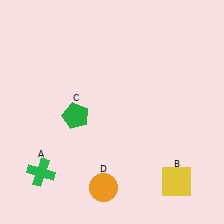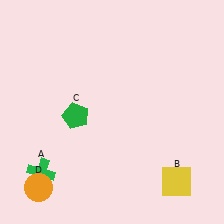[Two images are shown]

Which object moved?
The orange circle (D) moved left.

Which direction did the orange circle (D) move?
The orange circle (D) moved left.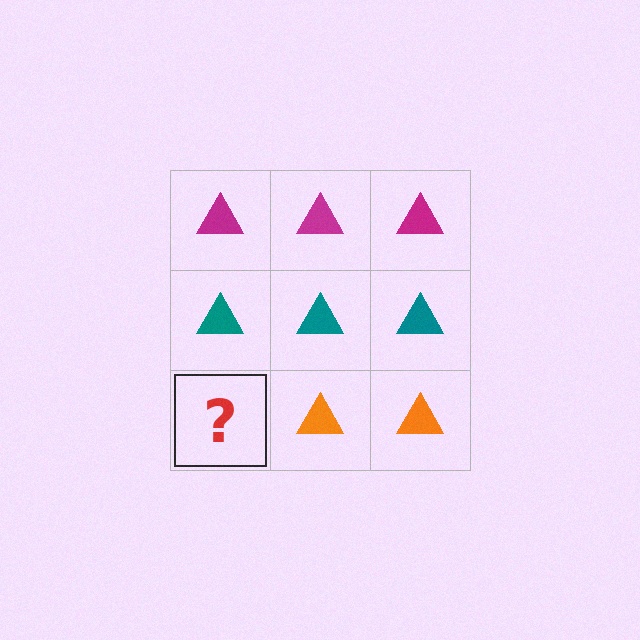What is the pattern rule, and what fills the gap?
The rule is that each row has a consistent color. The gap should be filled with an orange triangle.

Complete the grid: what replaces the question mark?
The question mark should be replaced with an orange triangle.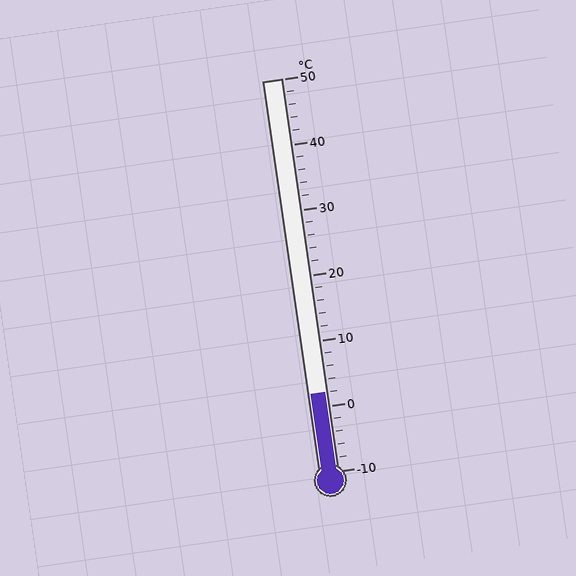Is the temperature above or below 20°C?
The temperature is below 20°C.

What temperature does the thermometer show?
The thermometer shows approximately 2°C.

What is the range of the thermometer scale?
The thermometer scale ranges from -10°C to 50°C.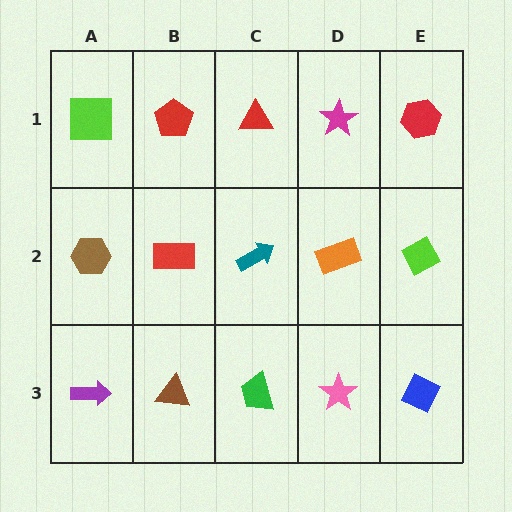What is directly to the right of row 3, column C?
A pink star.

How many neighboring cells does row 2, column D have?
4.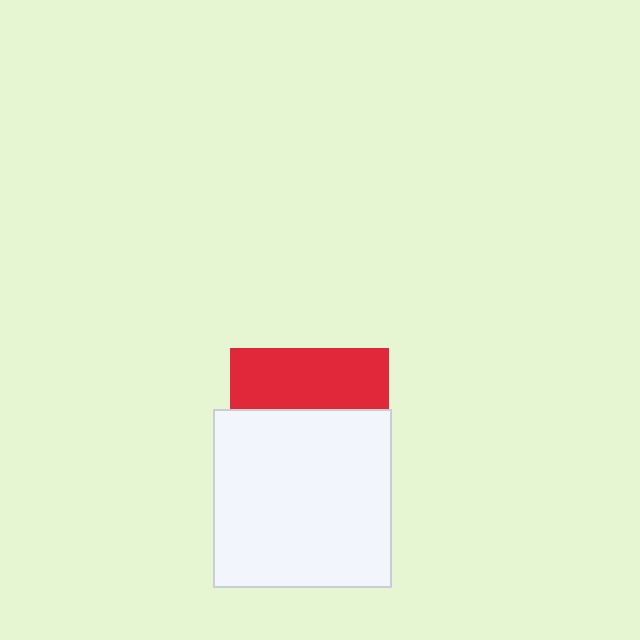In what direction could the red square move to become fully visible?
The red square could move up. That would shift it out from behind the white square entirely.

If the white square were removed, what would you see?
You would see the complete red square.